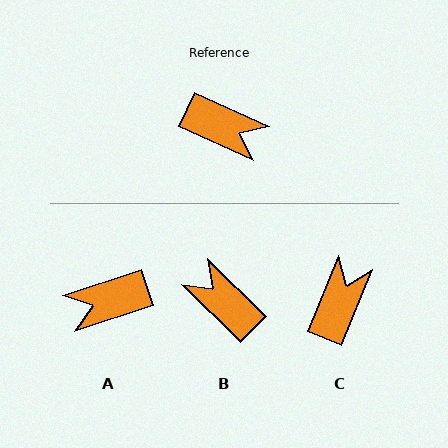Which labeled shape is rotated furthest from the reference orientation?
B, about 160 degrees away.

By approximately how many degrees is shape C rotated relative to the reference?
Approximately 92 degrees counter-clockwise.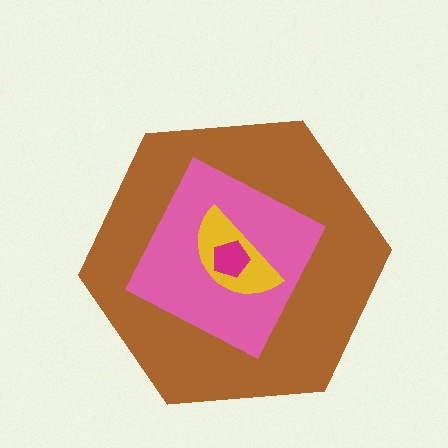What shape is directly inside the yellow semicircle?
The magenta pentagon.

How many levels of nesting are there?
4.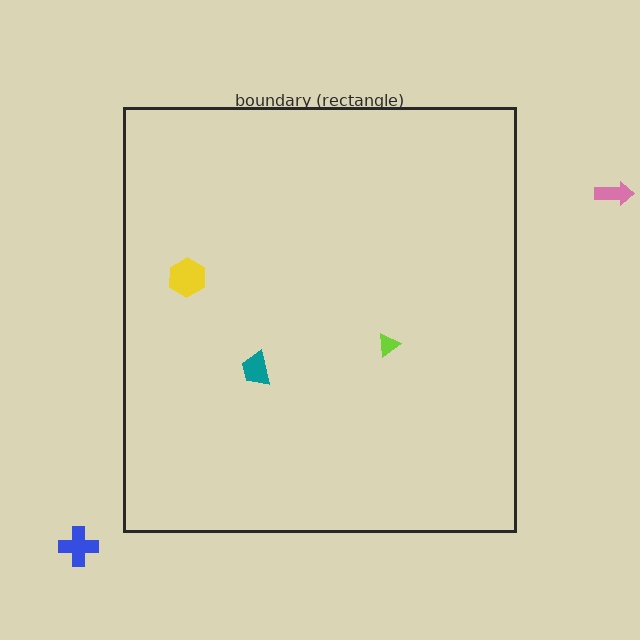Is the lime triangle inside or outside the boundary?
Inside.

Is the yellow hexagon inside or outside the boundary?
Inside.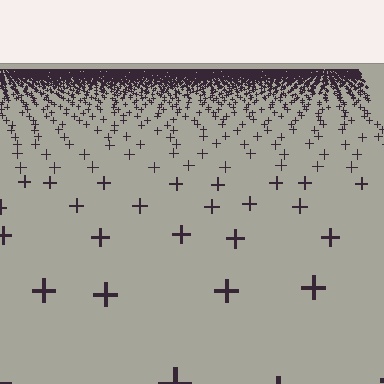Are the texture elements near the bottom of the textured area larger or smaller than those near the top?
Larger. Near the bottom, elements are closer to the viewer and appear at a bigger on-screen size.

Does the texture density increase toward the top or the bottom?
Density increases toward the top.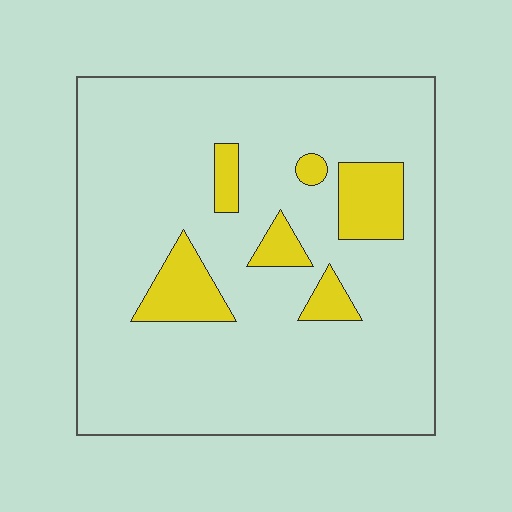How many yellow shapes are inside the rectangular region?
6.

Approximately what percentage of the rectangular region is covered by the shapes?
Approximately 15%.